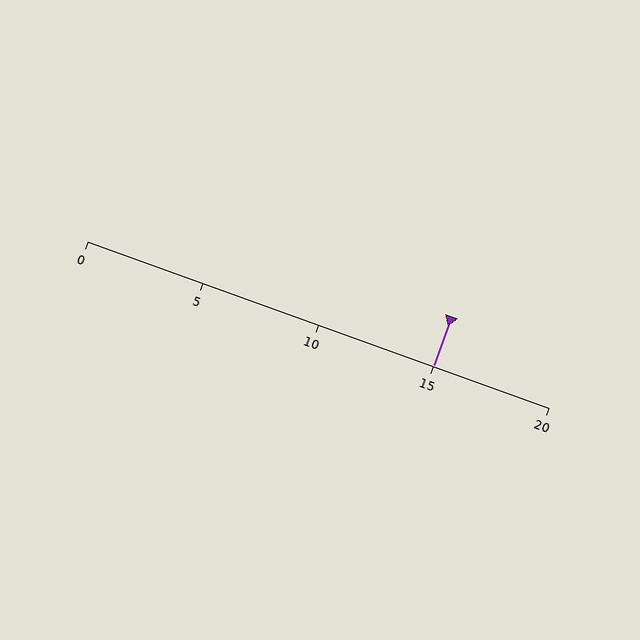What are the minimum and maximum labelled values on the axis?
The axis runs from 0 to 20.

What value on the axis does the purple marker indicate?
The marker indicates approximately 15.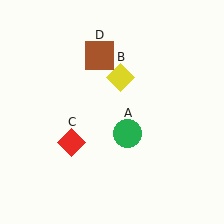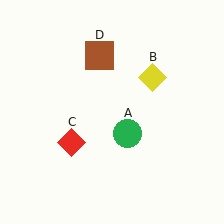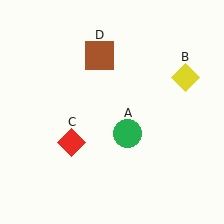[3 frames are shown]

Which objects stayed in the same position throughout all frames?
Green circle (object A) and red diamond (object C) and brown square (object D) remained stationary.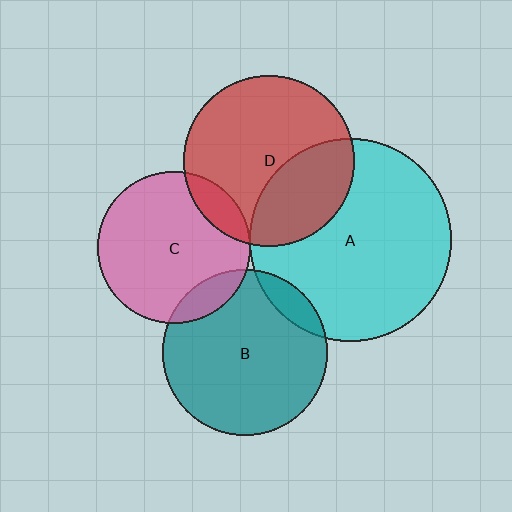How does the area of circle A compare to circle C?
Approximately 1.8 times.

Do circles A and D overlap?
Yes.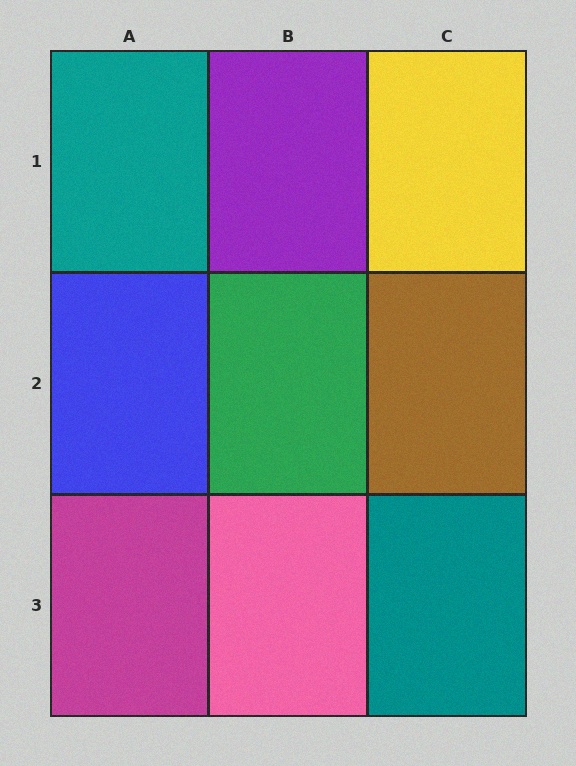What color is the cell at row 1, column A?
Teal.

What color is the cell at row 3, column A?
Magenta.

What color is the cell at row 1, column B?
Purple.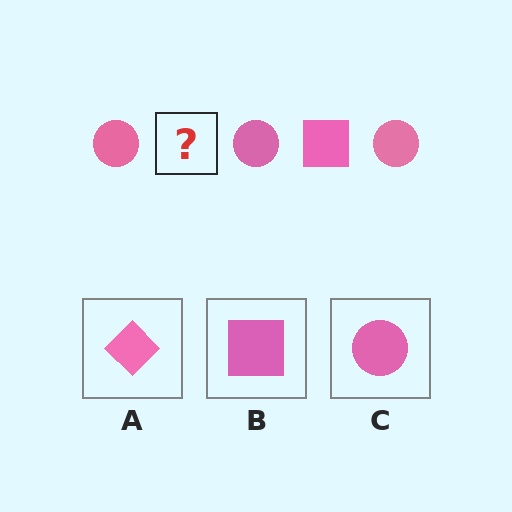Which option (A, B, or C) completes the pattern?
B.